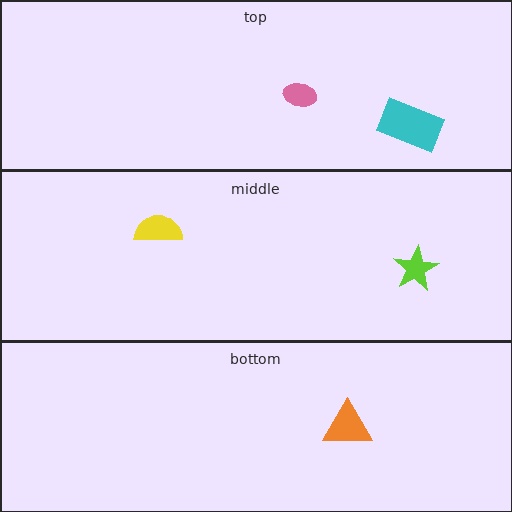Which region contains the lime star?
The middle region.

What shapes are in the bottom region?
The orange triangle.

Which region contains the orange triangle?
The bottom region.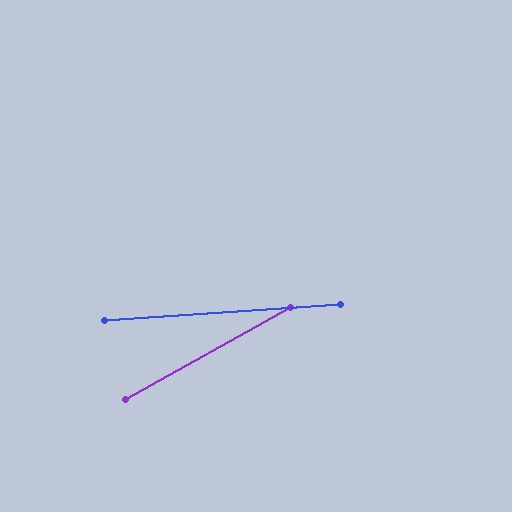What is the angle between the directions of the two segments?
Approximately 25 degrees.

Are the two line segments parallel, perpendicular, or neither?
Neither parallel nor perpendicular — they differ by about 25°.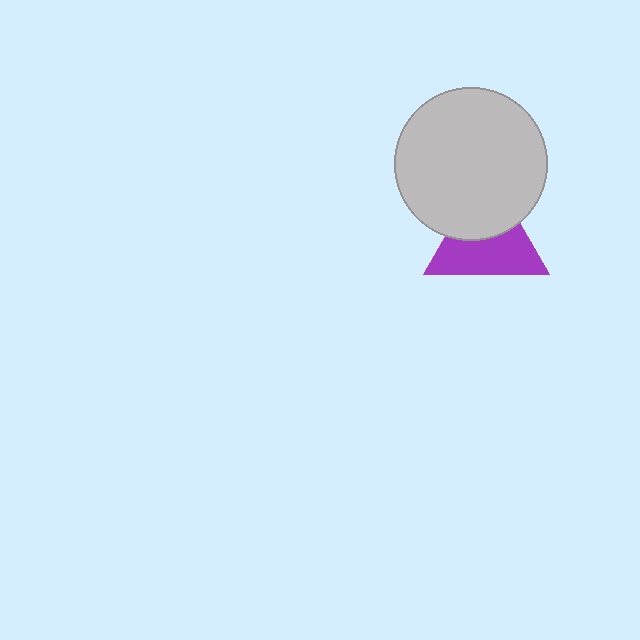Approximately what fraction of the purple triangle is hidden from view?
Roughly 42% of the purple triangle is hidden behind the light gray circle.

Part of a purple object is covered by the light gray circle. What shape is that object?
It is a triangle.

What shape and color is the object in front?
The object in front is a light gray circle.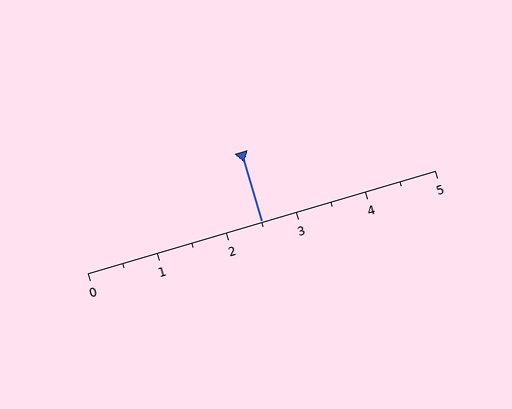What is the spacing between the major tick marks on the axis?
The major ticks are spaced 1 apart.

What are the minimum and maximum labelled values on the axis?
The axis runs from 0 to 5.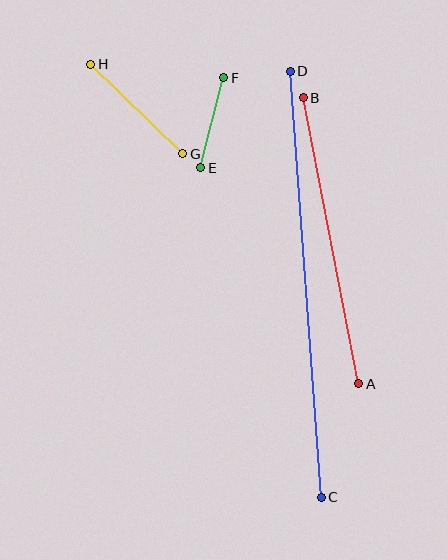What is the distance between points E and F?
The distance is approximately 93 pixels.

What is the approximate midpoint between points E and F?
The midpoint is at approximately (212, 123) pixels.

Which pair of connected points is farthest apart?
Points C and D are farthest apart.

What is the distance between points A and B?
The distance is approximately 291 pixels.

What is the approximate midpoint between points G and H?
The midpoint is at approximately (137, 109) pixels.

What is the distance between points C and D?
The distance is approximately 427 pixels.